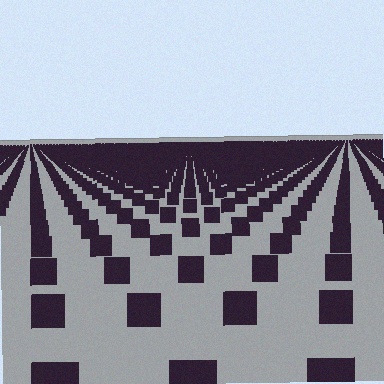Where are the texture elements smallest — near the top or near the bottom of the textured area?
Near the top.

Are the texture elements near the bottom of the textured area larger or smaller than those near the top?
Larger. Near the bottom, elements are closer to the viewer and appear at a bigger on-screen size.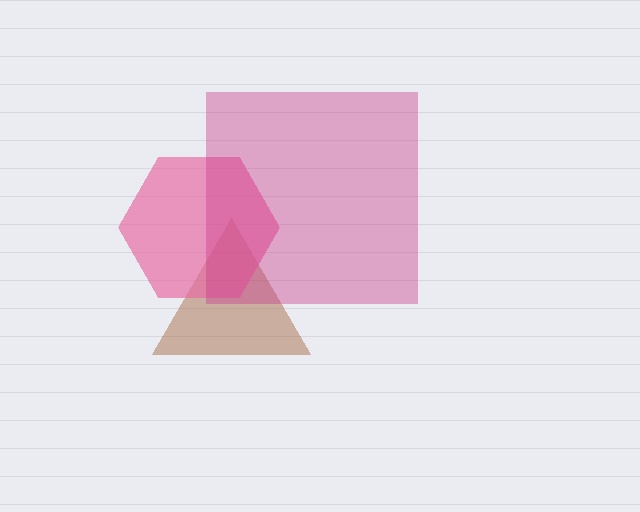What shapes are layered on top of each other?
The layered shapes are: a brown triangle, a pink hexagon, a magenta square.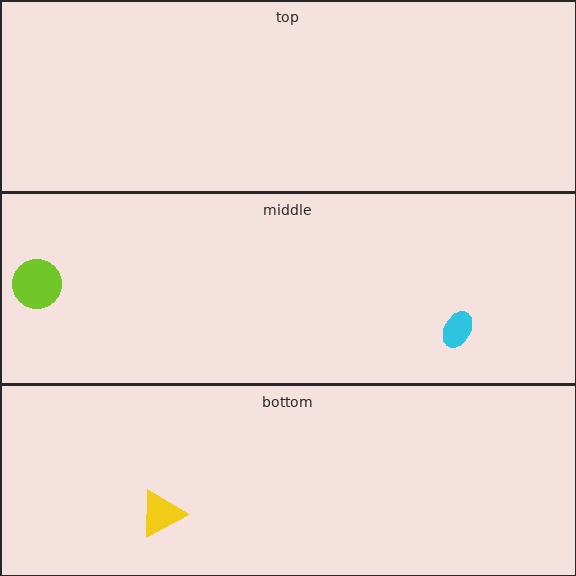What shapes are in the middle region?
The lime circle, the cyan ellipse.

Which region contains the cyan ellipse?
The middle region.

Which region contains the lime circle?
The middle region.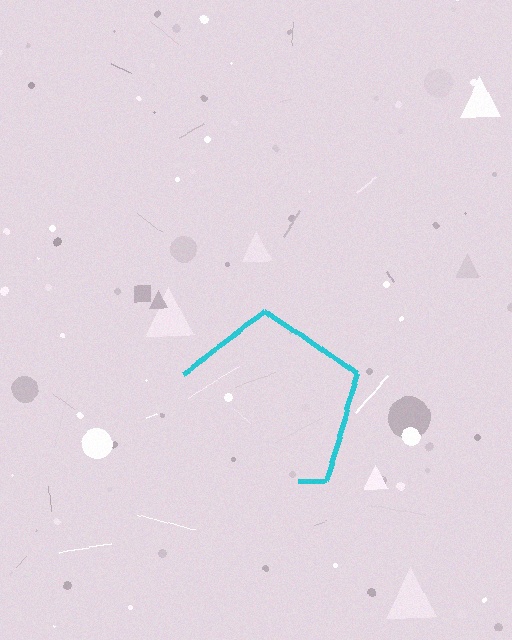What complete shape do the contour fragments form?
The contour fragments form a pentagon.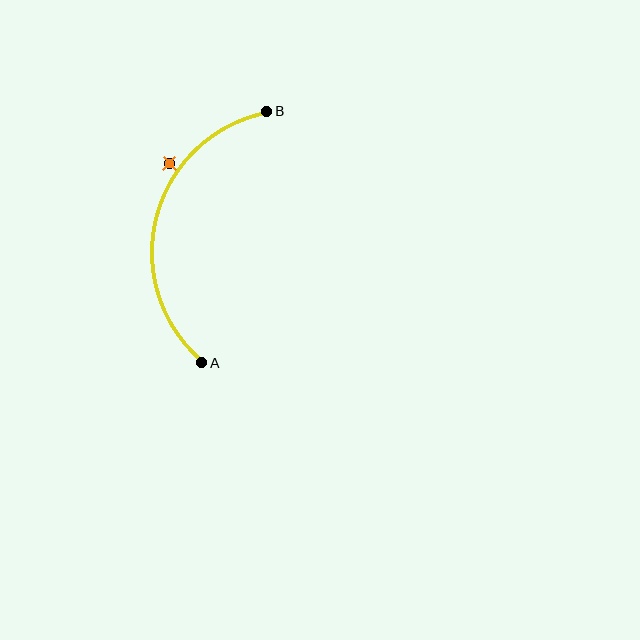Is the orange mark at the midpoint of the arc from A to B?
No — the orange mark does not lie on the arc at all. It sits slightly outside the curve.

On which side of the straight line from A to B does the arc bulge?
The arc bulges to the left of the straight line connecting A and B.